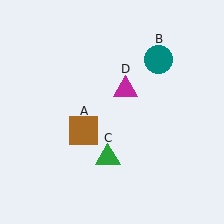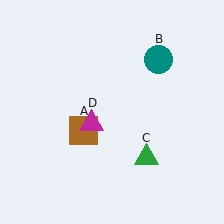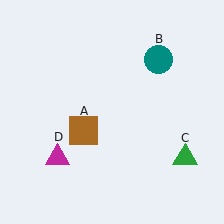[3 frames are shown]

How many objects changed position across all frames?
2 objects changed position: green triangle (object C), magenta triangle (object D).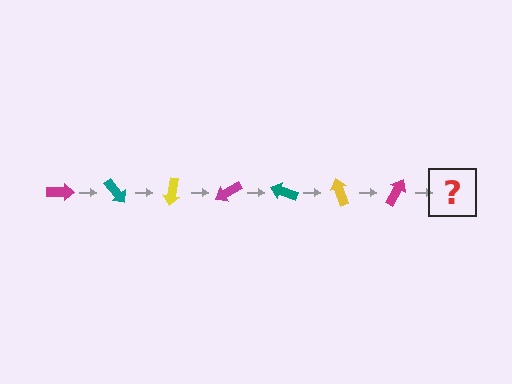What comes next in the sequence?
The next element should be a teal arrow, rotated 350 degrees from the start.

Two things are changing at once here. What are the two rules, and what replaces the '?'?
The two rules are that it rotates 50 degrees each step and the color cycles through magenta, teal, and yellow. The '?' should be a teal arrow, rotated 350 degrees from the start.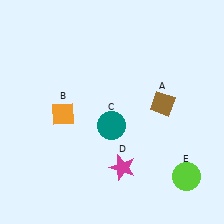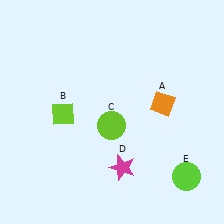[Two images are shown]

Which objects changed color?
A changed from brown to orange. B changed from orange to lime. C changed from teal to lime.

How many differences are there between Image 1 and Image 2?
There are 3 differences between the two images.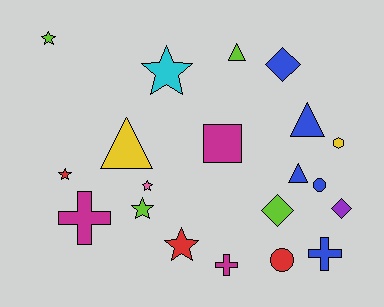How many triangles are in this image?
There are 4 triangles.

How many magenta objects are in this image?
There are 3 magenta objects.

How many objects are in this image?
There are 20 objects.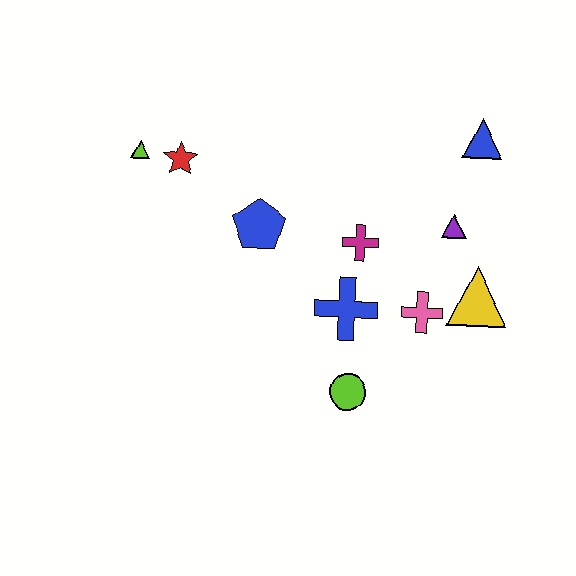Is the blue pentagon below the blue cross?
No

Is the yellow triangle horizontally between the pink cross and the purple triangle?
No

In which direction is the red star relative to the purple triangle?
The red star is to the left of the purple triangle.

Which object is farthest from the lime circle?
The lime triangle is farthest from the lime circle.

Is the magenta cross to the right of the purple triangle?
No